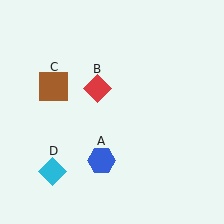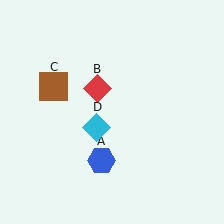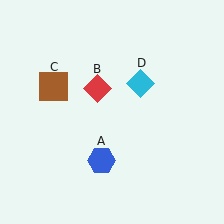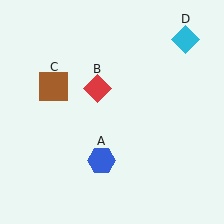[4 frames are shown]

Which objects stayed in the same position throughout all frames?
Blue hexagon (object A) and red diamond (object B) and brown square (object C) remained stationary.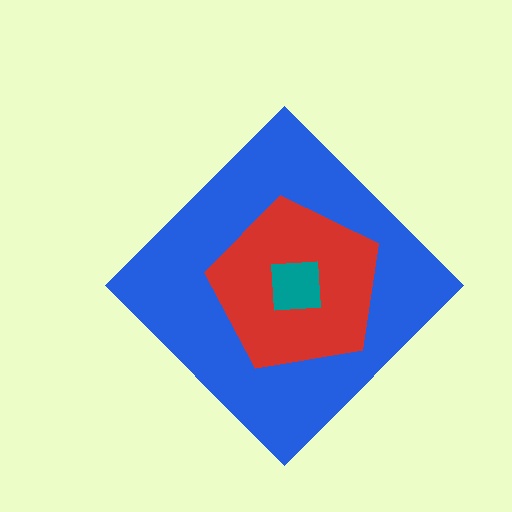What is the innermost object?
The teal square.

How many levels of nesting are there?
3.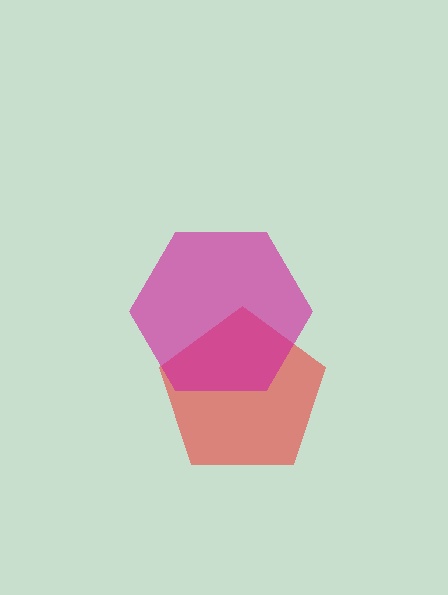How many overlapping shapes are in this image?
There are 2 overlapping shapes in the image.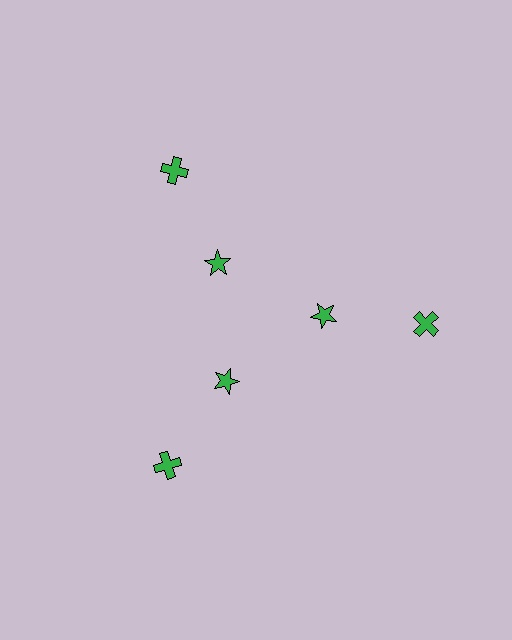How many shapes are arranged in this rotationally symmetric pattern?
There are 6 shapes, arranged in 3 groups of 2.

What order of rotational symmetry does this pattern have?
This pattern has 3-fold rotational symmetry.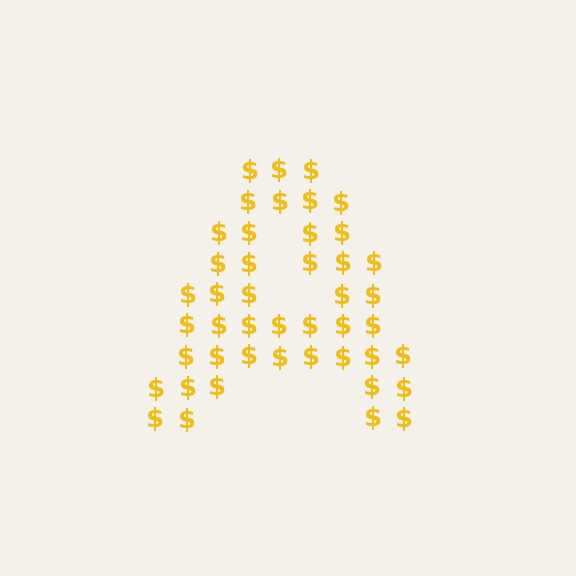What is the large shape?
The large shape is the letter A.